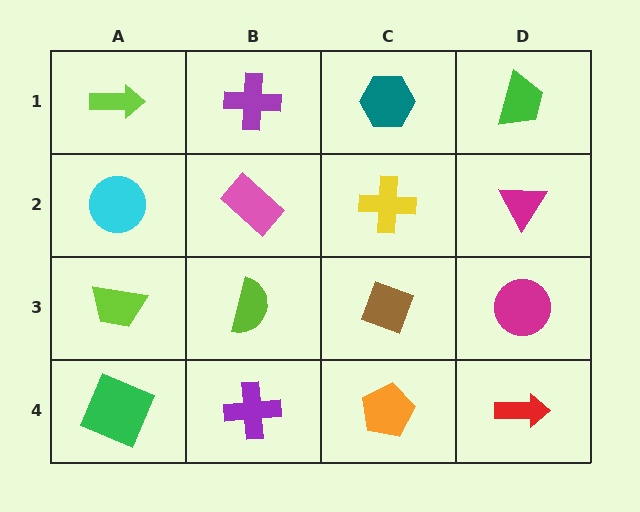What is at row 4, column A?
A green square.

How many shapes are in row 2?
4 shapes.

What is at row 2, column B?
A pink rectangle.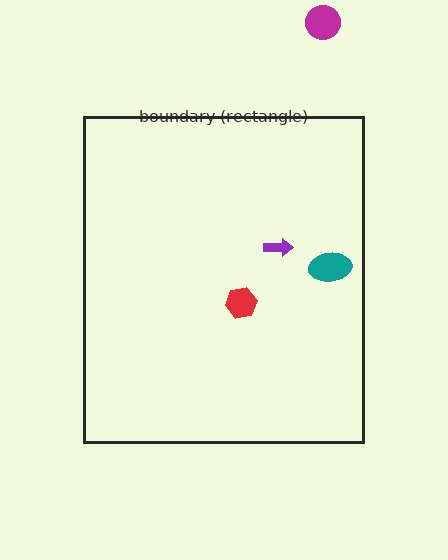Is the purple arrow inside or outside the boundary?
Inside.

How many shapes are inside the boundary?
3 inside, 1 outside.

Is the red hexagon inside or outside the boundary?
Inside.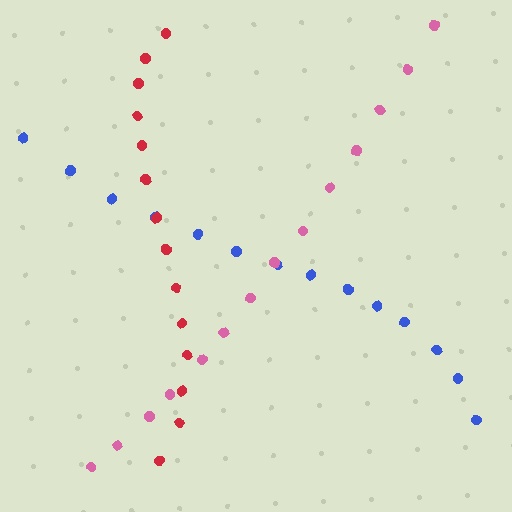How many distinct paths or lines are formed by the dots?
There are 3 distinct paths.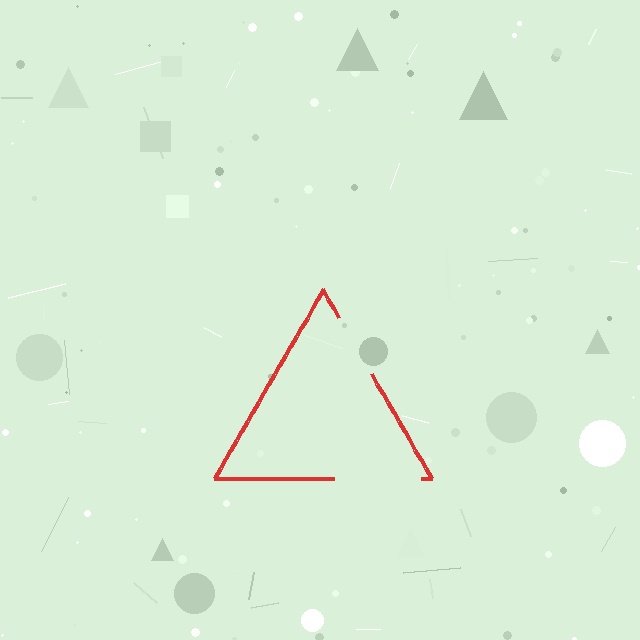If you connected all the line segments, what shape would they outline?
They would outline a triangle.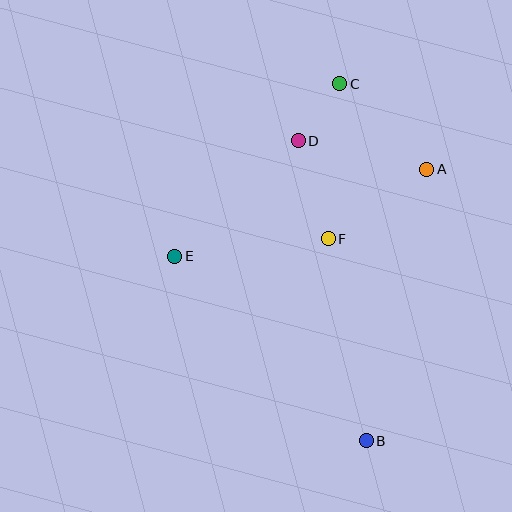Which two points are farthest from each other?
Points B and C are farthest from each other.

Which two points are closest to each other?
Points C and D are closest to each other.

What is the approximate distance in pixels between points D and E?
The distance between D and E is approximately 169 pixels.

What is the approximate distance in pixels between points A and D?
The distance between A and D is approximately 132 pixels.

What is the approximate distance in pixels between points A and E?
The distance between A and E is approximately 267 pixels.